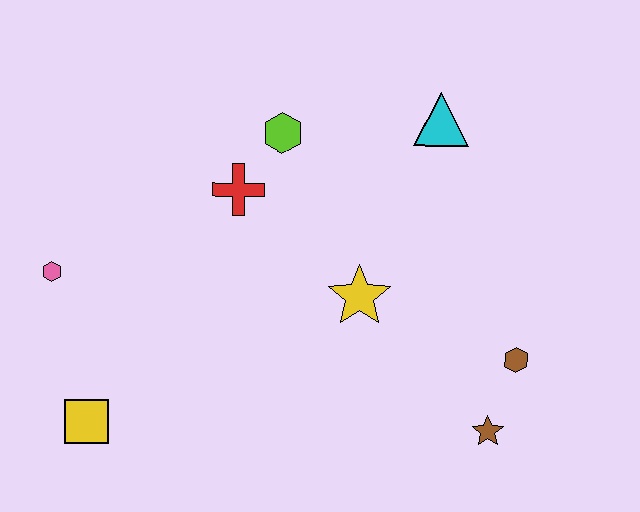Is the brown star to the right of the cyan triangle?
Yes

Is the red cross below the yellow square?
No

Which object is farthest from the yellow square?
The cyan triangle is farthest from the yellow square.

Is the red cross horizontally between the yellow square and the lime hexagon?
Yes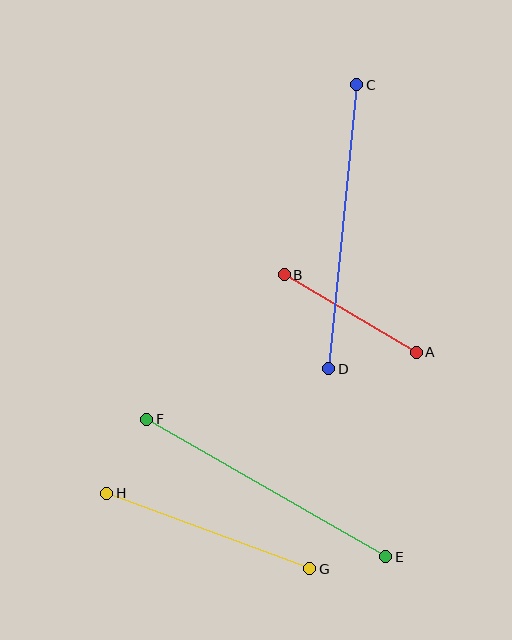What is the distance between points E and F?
The distance is approximately 276 pixels.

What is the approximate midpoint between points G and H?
The midpoint is at approximately (208, 531) pixels.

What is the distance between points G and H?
The distance is approximately 217 pixels.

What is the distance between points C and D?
The distance is approximately 285 pixels.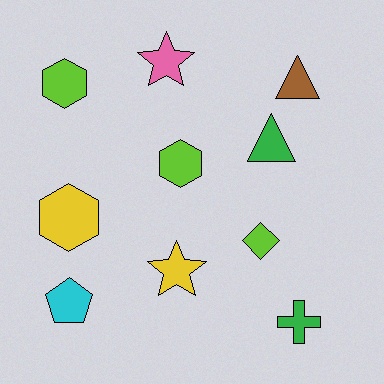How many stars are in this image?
There are 2 stars.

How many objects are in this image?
There are 10 objects.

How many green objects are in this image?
There are 2 green objects.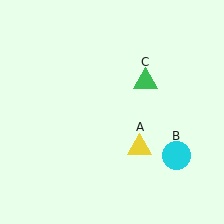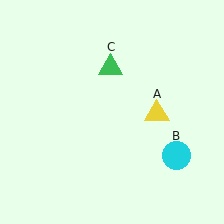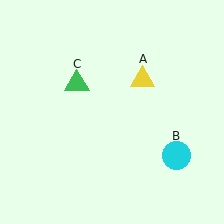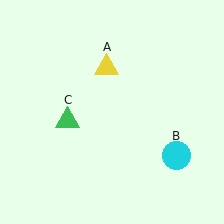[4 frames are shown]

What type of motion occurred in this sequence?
The yellow triangle (object A), green triangle (object C) rotated counterclockwise around the center of the scene.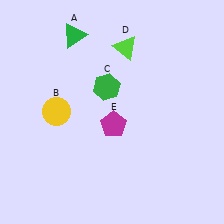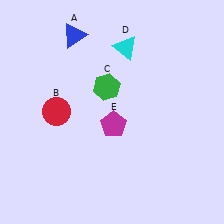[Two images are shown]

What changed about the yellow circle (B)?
In Image 1, B is yellow. In Image 2, it changed to red.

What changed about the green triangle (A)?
In Image 1, A is green. In Image 2, it changed to blue.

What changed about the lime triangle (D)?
In Image 1, D is lime. In Image 2, it changed to cyan.